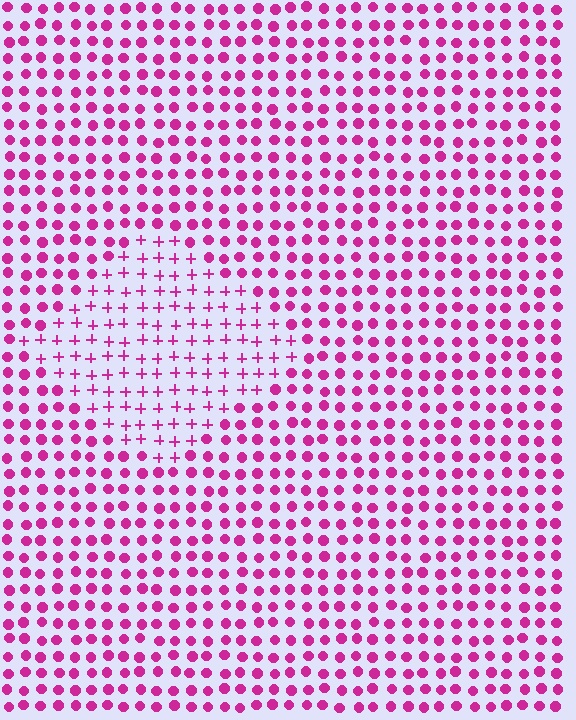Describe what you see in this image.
The image is filled with small magenta elements arranged in a uniform grid. A diamond-shaped region contains plus signs, while the surrounding area contains circles. The boundary is defined purely by the change in element shape.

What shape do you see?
I see a diamond.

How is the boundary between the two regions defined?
The boundary is defined by a change in element shape: plus signs inside vs. circles outside. All elements share the same color and spacing.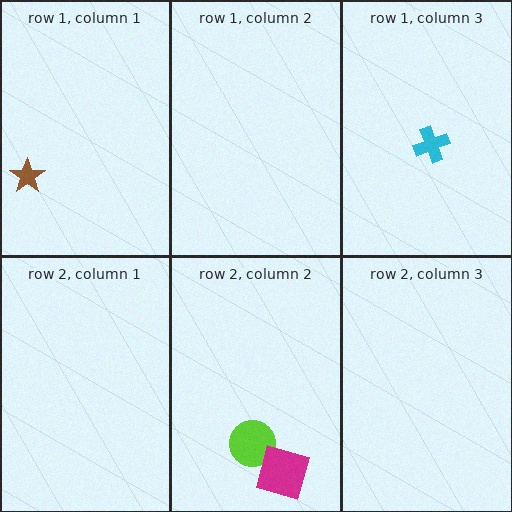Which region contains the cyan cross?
The row 1, column 3 region.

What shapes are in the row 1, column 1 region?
The brown star.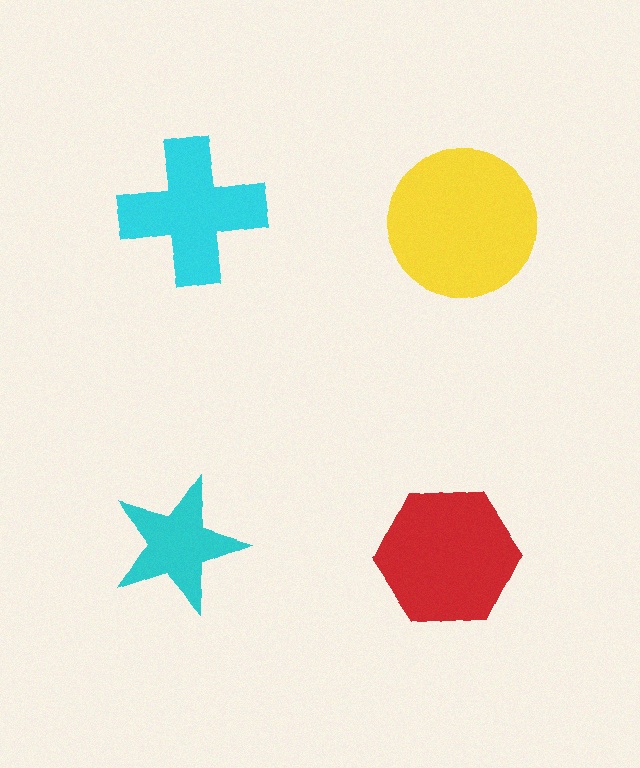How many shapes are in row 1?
2 shapes.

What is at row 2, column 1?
A cyan star.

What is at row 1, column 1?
A cyan cross.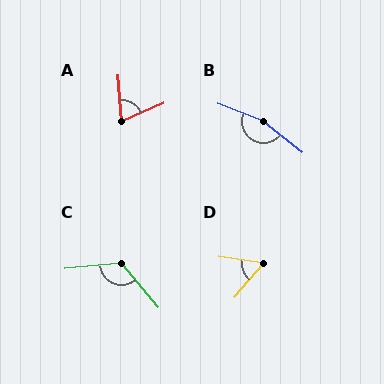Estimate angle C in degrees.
Approximately 124 degrees.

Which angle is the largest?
B, at approximately 162 degrees.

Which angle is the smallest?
D, at approximately 58 degrees.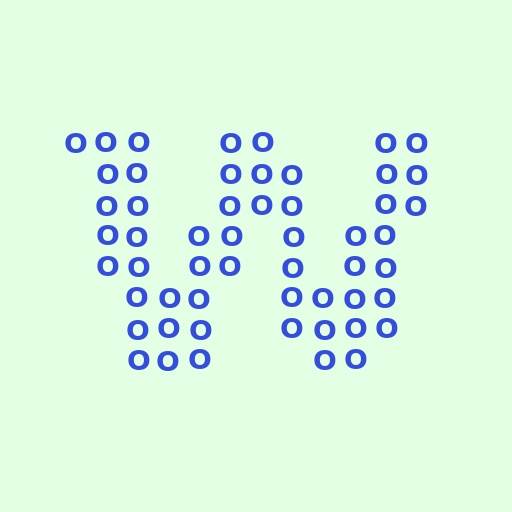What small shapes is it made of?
It is made of small letter O's.